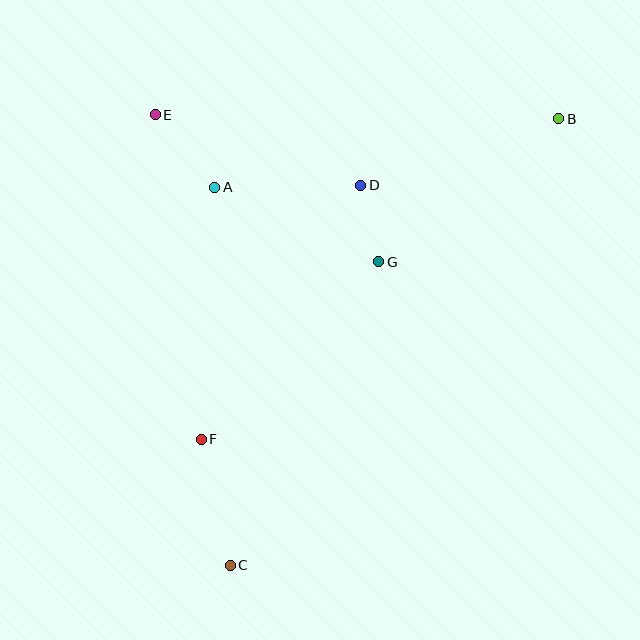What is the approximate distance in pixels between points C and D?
The distance between C and D is approximately 402 pixels.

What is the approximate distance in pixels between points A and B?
The distance between A and B is approximately 351 pixels.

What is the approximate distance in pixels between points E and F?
The distance between E and F is approximately 328 pixels.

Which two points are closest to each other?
Points D and G are closest to each other.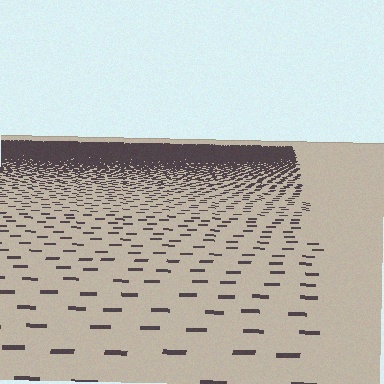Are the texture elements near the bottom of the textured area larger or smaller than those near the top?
Larger. Near the bottom, elements are closer to the viewer and appear at a bigger on-screen size.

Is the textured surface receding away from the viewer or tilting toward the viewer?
The surface is receding away from the viewer. Texture elements get smaller and denser toward the top.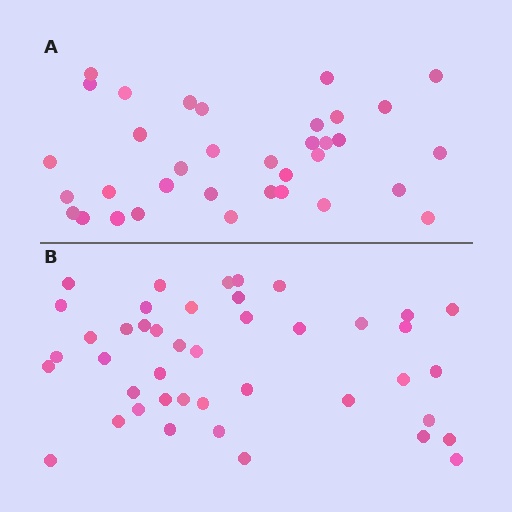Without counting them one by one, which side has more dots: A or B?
Region B (the bottom region) has more dots.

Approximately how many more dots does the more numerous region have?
Region B has roughly 8 or so more dots than region A.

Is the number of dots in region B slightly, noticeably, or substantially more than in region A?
Region B has only slightly more — the two regions are fairly close. The ratio is roughly 1.2 to 1.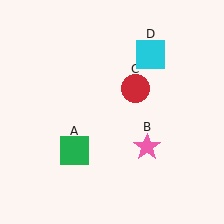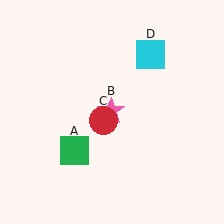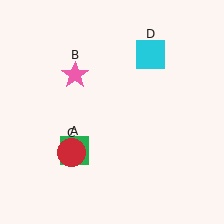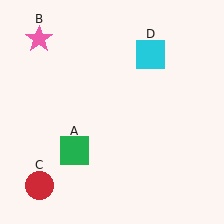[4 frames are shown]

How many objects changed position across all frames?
2 objects changed position: pink star (object B), red circle (object C).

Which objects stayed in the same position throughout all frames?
Green square (object A) and cyan square (object D) remained stationary.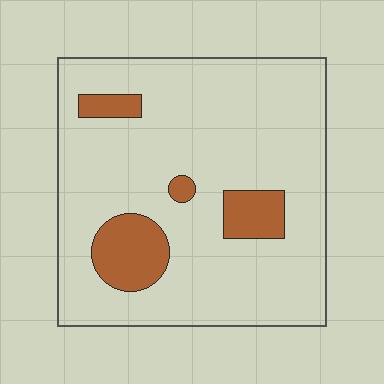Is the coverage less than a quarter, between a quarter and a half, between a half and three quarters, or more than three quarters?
Less than a quarter.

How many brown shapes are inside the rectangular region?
4.